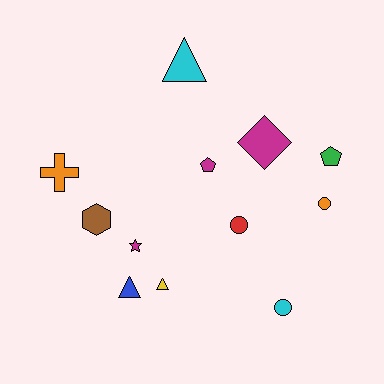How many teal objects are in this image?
There are no teal objects.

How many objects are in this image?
There are 12 objects.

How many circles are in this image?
There are 3 circles.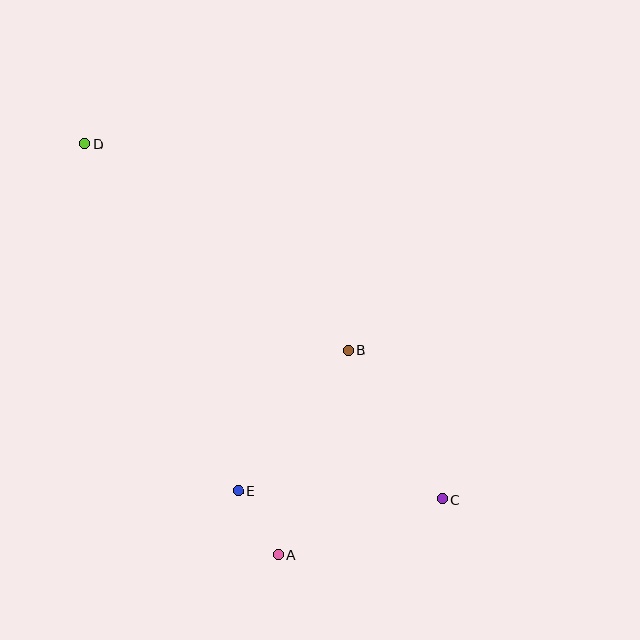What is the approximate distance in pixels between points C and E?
The distance between C and E is approximately 204 pixels.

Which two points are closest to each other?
Points A and E are closest to each other.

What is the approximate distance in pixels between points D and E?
The distance between D and E is approximately 380 pixels.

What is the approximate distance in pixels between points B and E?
The distance between B and E is approximately 178 pixels.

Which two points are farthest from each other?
Points C and D are farthest from each other.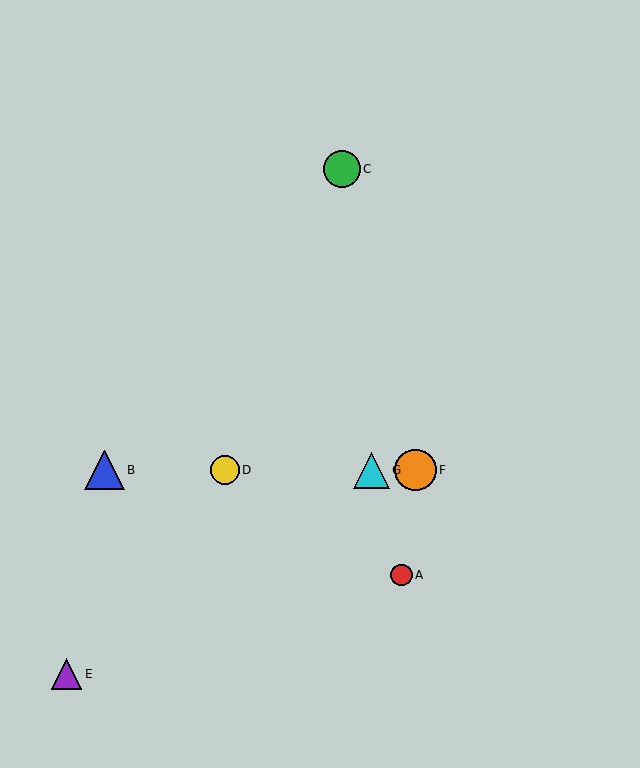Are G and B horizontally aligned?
Yes, both are at y≈470.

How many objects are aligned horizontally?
4 objects (B, D, F, G) are aligned horizontally.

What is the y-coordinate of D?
Object D is at y≈470.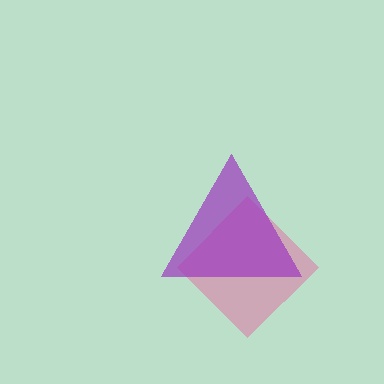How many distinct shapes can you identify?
There are 2 distinct shapes: a pink diamond, a purple triangle.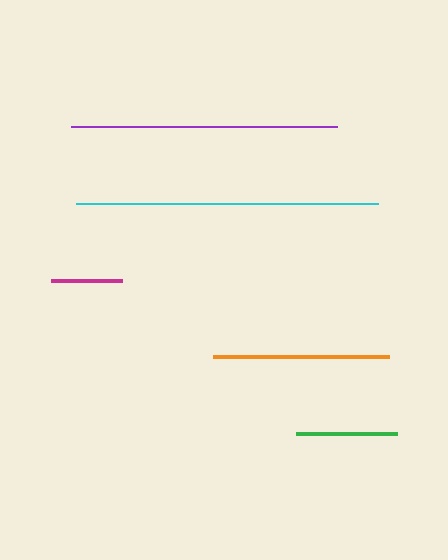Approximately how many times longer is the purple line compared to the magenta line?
The purple line is approximately 3.8 times the length of the magenta line.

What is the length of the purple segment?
The purple segment is approximately 266 pixels long.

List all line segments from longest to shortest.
From longest to shortest: cyan, purple, orange, green, magenta.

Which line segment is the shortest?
The magenta line is the shortest at approximately 71 pixels.